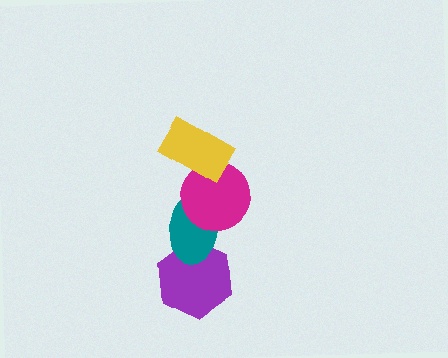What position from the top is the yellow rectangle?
The yellow rectangle is 1st from the top.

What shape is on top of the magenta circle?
The yellow rectangle is on top of the magenta circle.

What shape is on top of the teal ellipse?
The magenta circle is on top of the teal ellipse.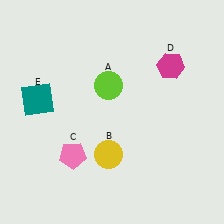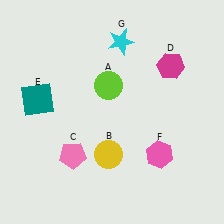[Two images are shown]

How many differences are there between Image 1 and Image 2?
There are 2 differences between the two images.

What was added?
A pink hexagon (F), a cyan star (G) were added in Image 2.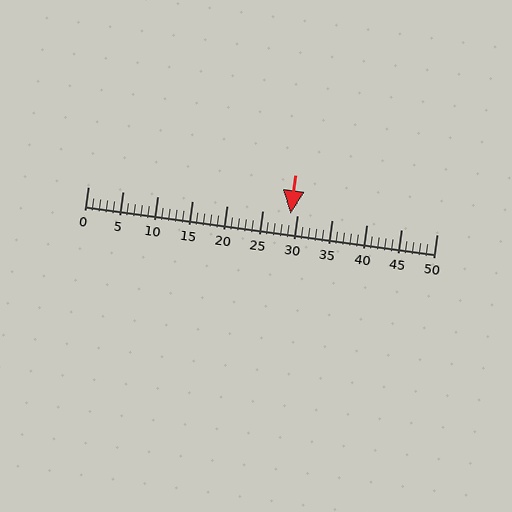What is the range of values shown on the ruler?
The ruler shows values from 0 to 50.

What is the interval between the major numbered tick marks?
The major tick marks are spaced 5 units apart.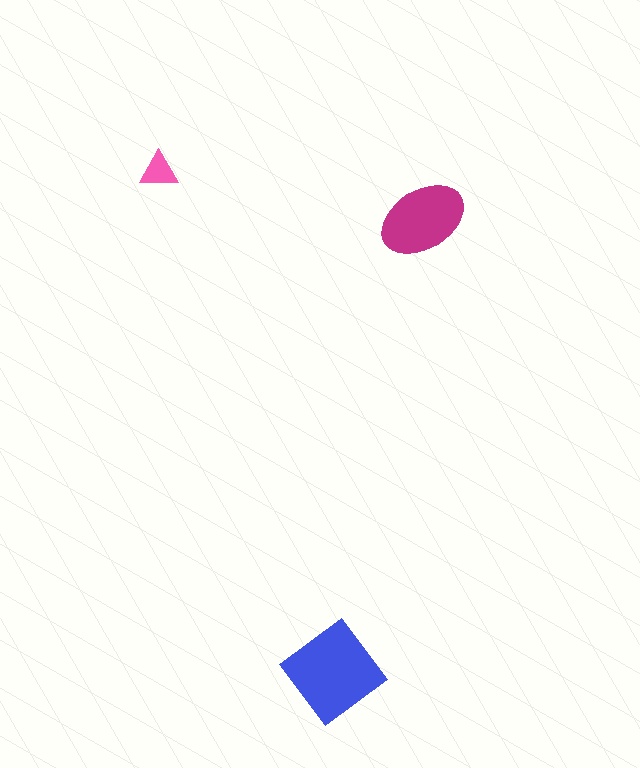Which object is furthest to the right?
The magenta ellipse is rightmost.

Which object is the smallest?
The pink triangle.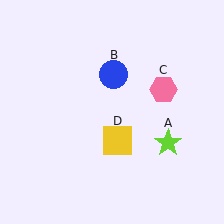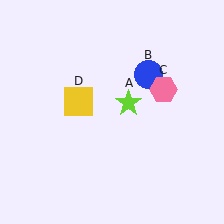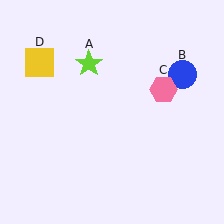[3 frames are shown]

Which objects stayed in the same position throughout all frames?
Pink hexagon (object C) remained stationary.